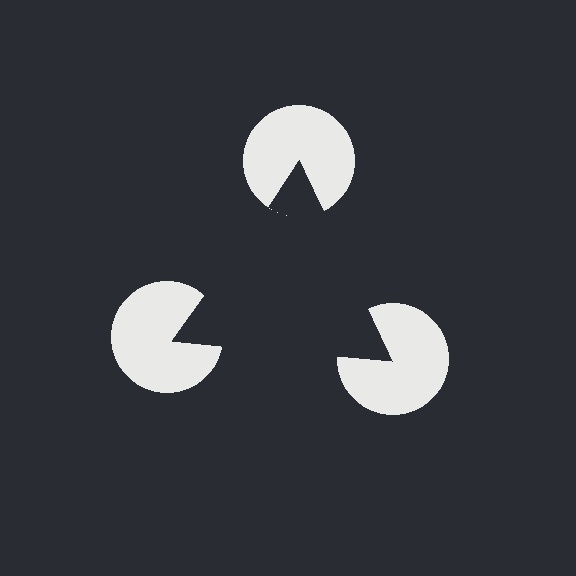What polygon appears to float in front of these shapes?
An illusory triangle — its edges are inferred from the aligned wedge cuts in the pac-man discs, not physically drawn.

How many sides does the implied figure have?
3 sides.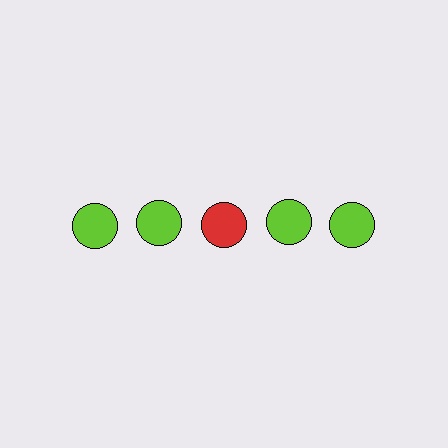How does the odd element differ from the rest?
It has a different color: red instead of lime.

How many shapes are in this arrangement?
There are 5 shapes arranged in a grid pattern.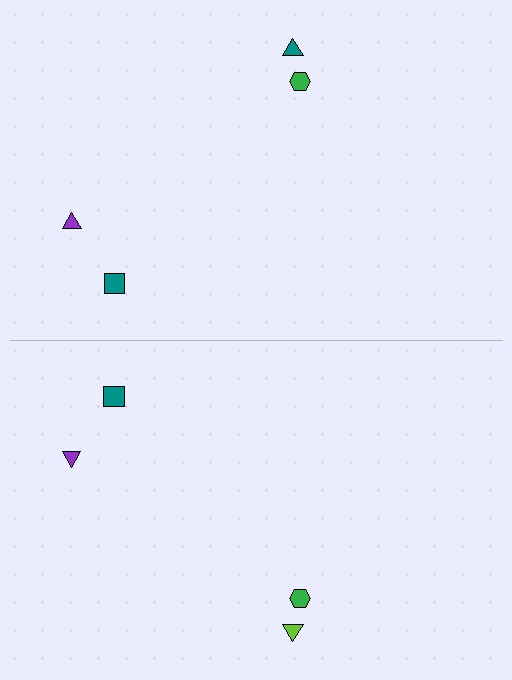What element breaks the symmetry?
The lime triangle on the bottom side breaks the symmetry — its mirror counterpart is teal.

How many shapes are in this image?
There are 8 shapes in this image.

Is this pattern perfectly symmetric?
No, the pattern is not perfectly symmetric. The lime triangle on the bottom side breaks the symmetry — its mirror counterpart is teal.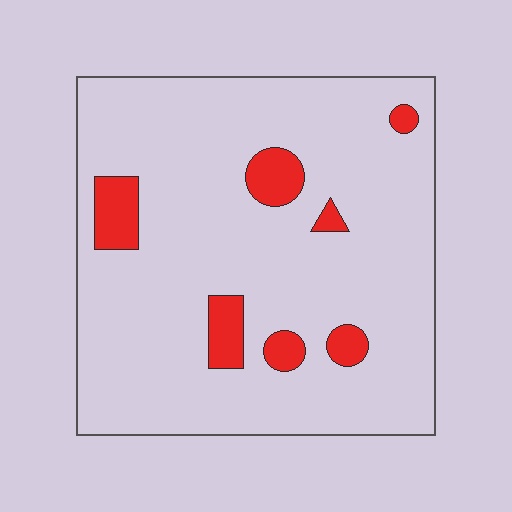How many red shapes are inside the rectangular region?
7.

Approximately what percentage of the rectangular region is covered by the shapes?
Approximately 10%.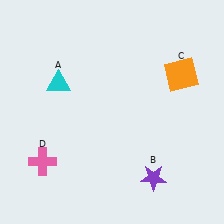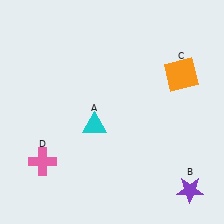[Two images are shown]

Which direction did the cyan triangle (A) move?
The cyan triangle (A) moved down.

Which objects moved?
The objects that moved are: the cyan triangle (A), the purple star (B).